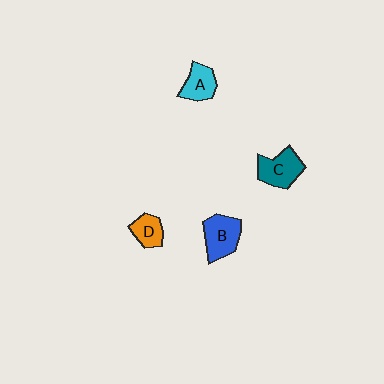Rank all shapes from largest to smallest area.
From largest to smallest: B (blue), C (teal), A (cyan), D (orange).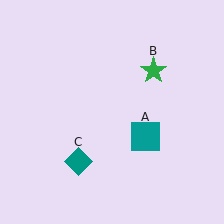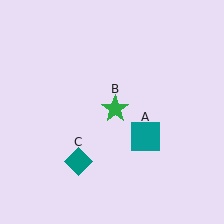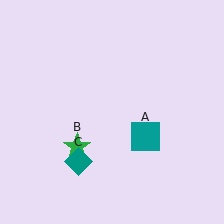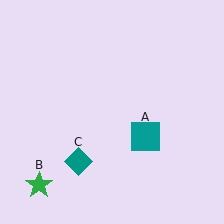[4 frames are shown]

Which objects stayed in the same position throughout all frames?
Teal square (object A) and teal diamond (object C) remained stationary.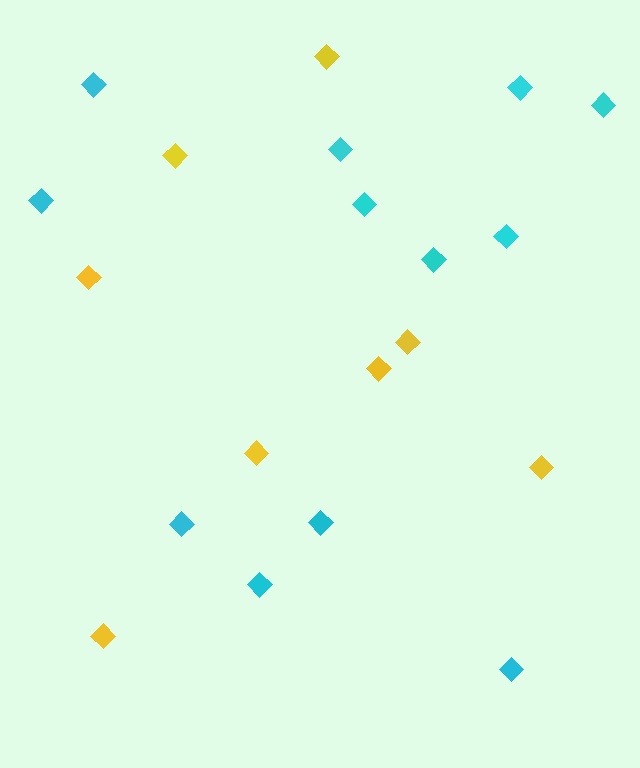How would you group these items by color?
There are 2 groups: one group of cyan diamonds (12) and one group of yellow diamonds (8).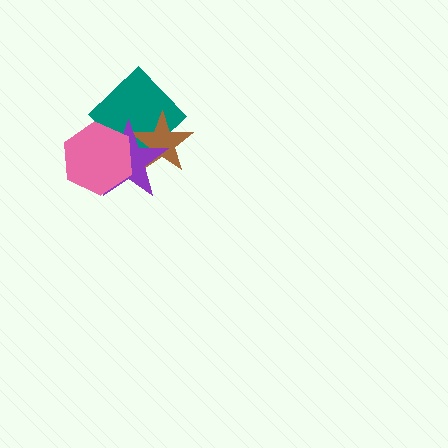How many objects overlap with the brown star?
2 objects overlap with the brown star.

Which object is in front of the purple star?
The pink hexagon is in front of the purple star.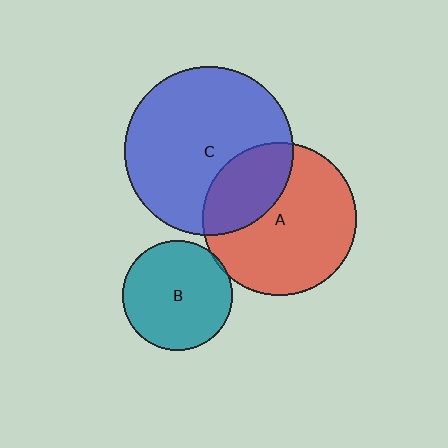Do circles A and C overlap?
Yes.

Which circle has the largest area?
Circle C (blue).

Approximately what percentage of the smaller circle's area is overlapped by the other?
Approximately 30%.